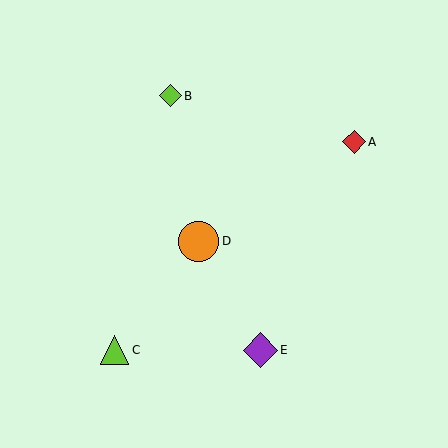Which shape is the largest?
The orange circle (labeled D) is the largest.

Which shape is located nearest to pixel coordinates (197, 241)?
The orange circle (labeled D) at (199, 241) is nearest to that location.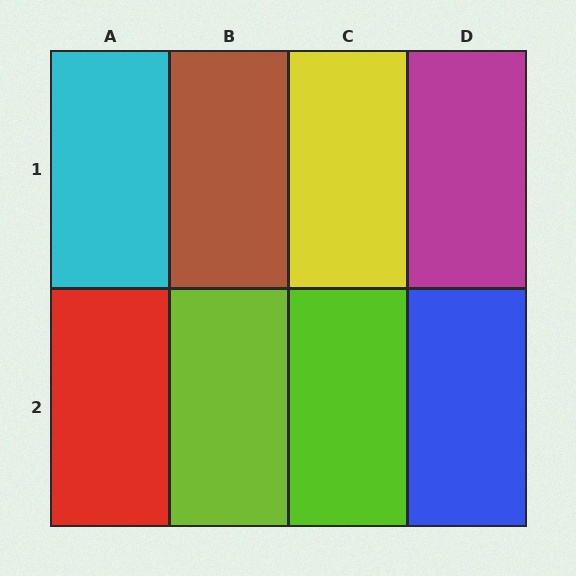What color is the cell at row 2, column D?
Blue.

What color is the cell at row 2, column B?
Lime.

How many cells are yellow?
1 cell is yellow.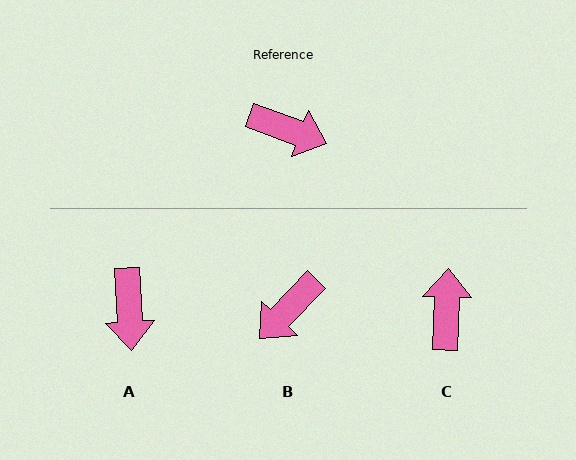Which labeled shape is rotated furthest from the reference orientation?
B, about 114 degrees away.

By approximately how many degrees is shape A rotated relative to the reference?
Approximately 66 degrees clockwise.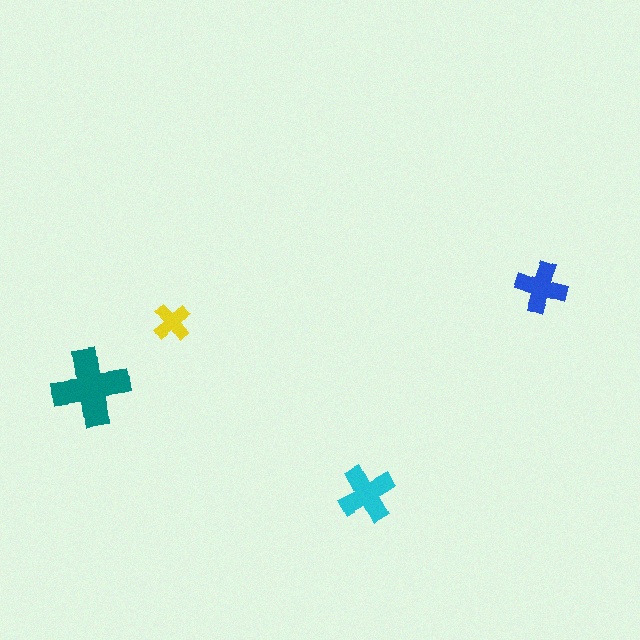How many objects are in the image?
There are 4 objects in the image.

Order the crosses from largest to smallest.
the teal one, the cyan one, the blue one, the yellow one.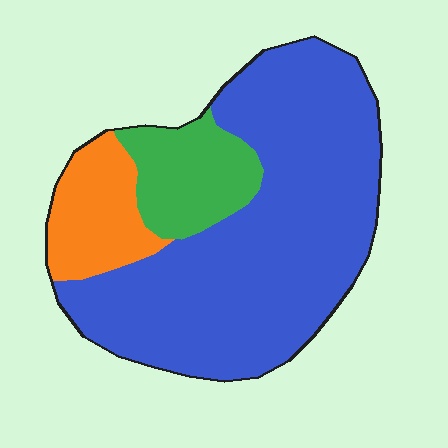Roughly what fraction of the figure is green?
Green covers around 15% of the figure.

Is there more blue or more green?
Blue.